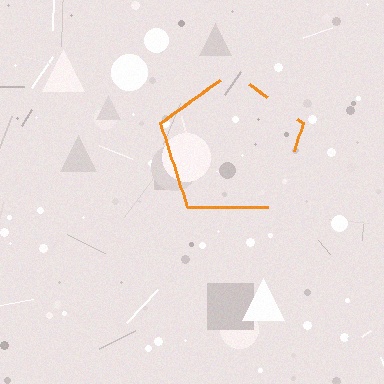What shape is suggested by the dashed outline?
The dashed outline suggests a pentagon.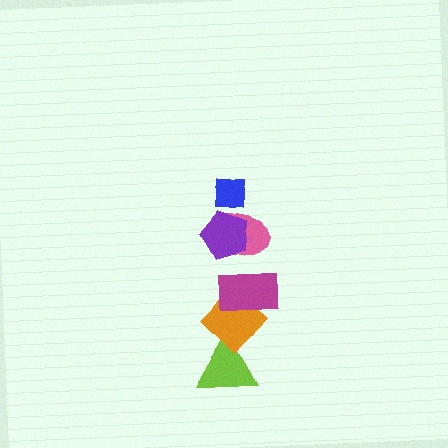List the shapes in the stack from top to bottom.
From top to bottom: the blue square, the purple pentagon, the pink ellipse, the magenta rectangle, the orange diamond, the lime triangle.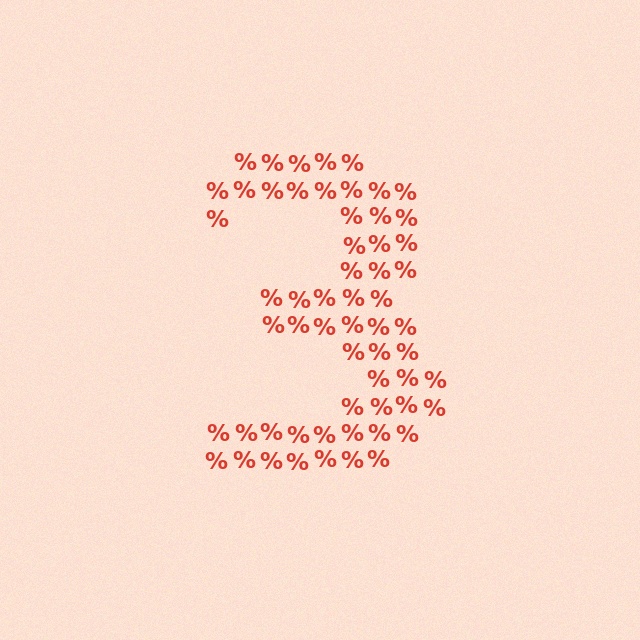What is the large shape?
The large shape is the digit 3.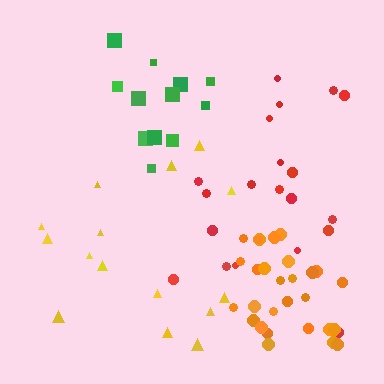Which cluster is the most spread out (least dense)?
Yellow.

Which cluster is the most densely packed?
Orange.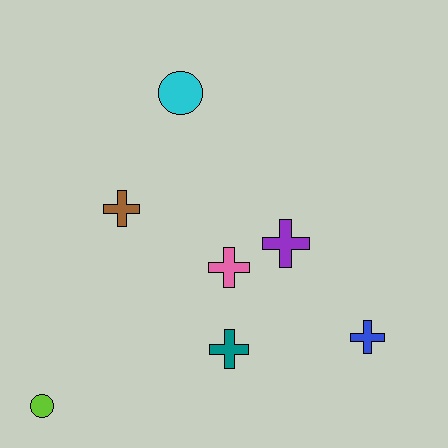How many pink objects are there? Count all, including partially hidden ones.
There is 1 pink object.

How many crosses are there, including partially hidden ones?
There are 5 crosses.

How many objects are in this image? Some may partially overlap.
There are 7 objects.